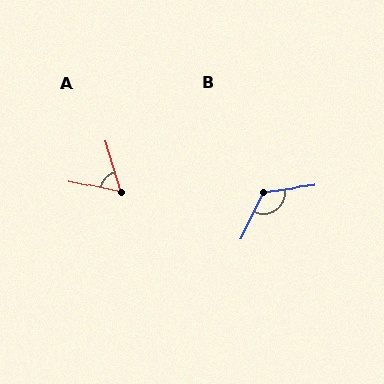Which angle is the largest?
B, at approximately 122 degrees.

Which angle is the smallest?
A, at approximately 61 degrees.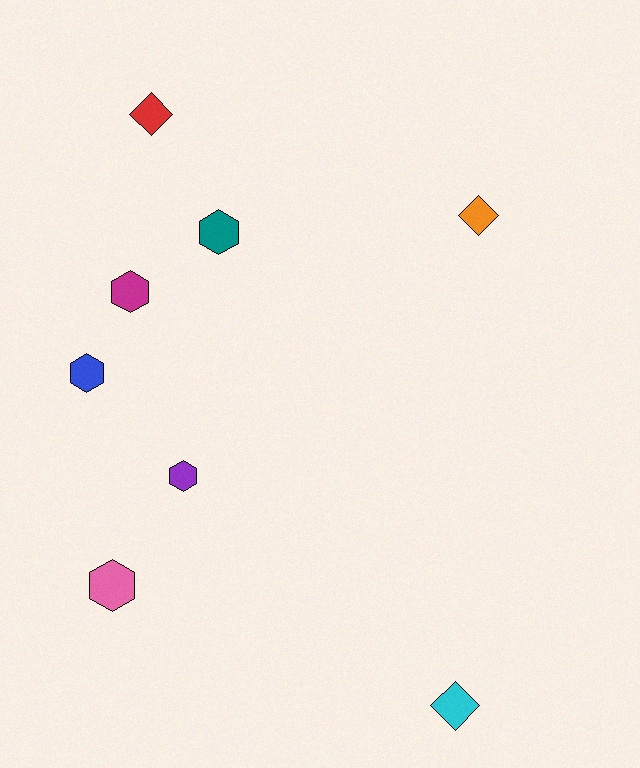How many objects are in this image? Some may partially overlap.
There are 8 objects.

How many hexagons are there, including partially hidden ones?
There are 5 hexagons.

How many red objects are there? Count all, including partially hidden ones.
There is 1 red object.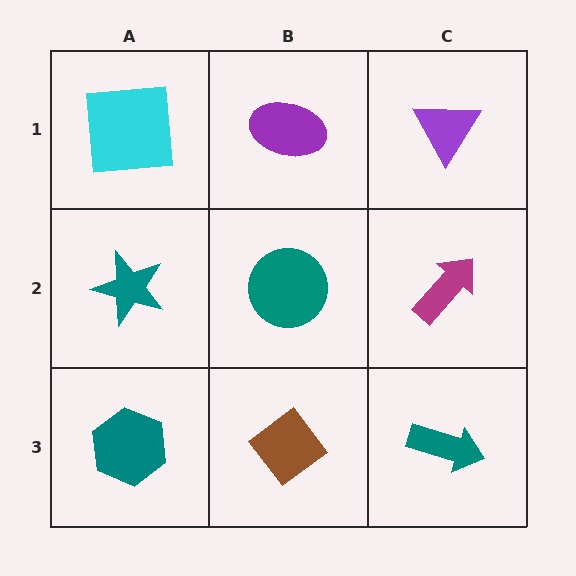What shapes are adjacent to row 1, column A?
A teal star (row 2, column A), a purple ellipse (row 1, column B).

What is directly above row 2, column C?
A purple triangle.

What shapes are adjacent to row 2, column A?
A cyan square (row 1, column A), a teal hexagon (row 3, column A), a teal circle (row 2, column B).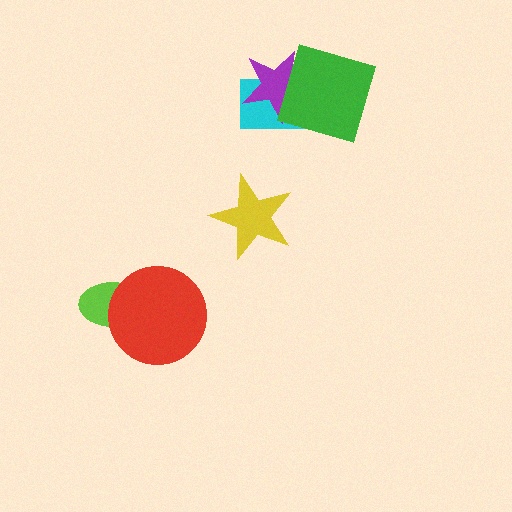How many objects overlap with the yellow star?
0 objects overlap with the yellow star.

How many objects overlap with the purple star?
2 objects overlap with the purple star.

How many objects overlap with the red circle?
1 object overlaps with the red circle.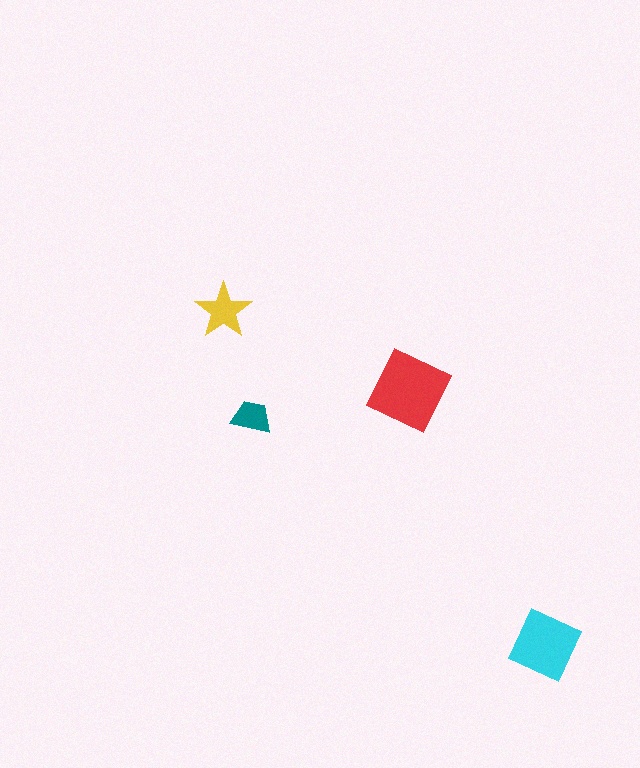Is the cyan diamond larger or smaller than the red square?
Smaller.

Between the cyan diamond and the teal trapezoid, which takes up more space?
The cyan diamond.